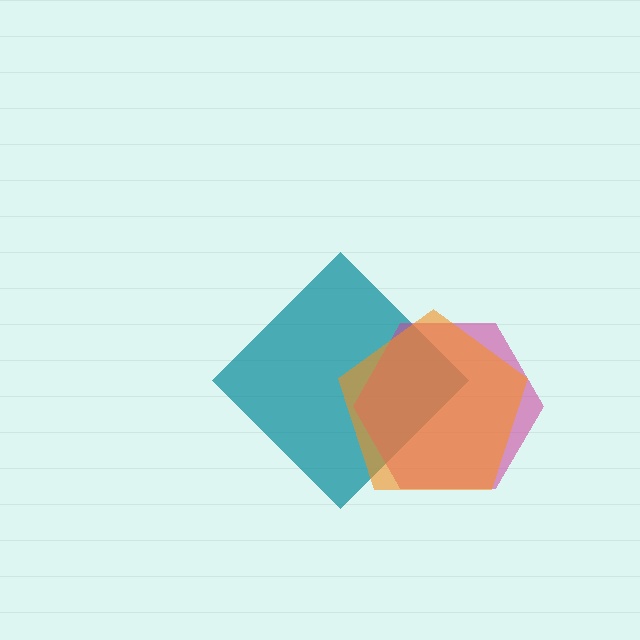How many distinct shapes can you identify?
There are 3 distinct shapes: a teal diamond, a magenta hexagon, an orange pentagon.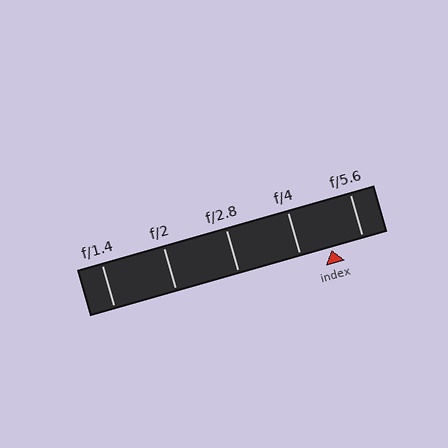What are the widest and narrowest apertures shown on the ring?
The widest aperture shown is f/1.4 and the narrowest is f/5.6.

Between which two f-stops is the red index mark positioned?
The index mark is between f/4 and f/5.6.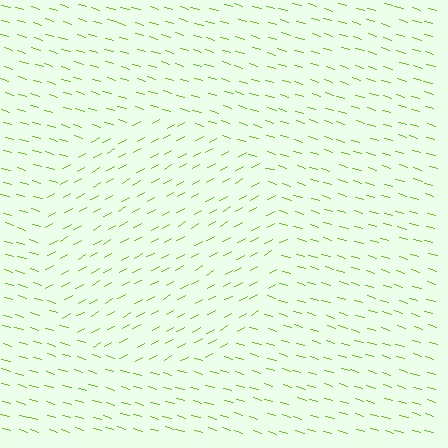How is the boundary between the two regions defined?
The boundary is defined purely by a change in line orientation (approximately 45 degrees difference). All lines are the same color and thickness.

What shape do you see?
I see a circle.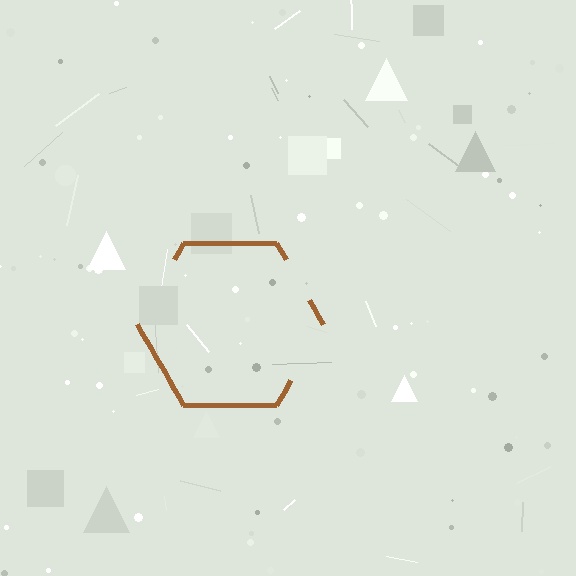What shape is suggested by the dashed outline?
The dashed outline suggests a hexagon.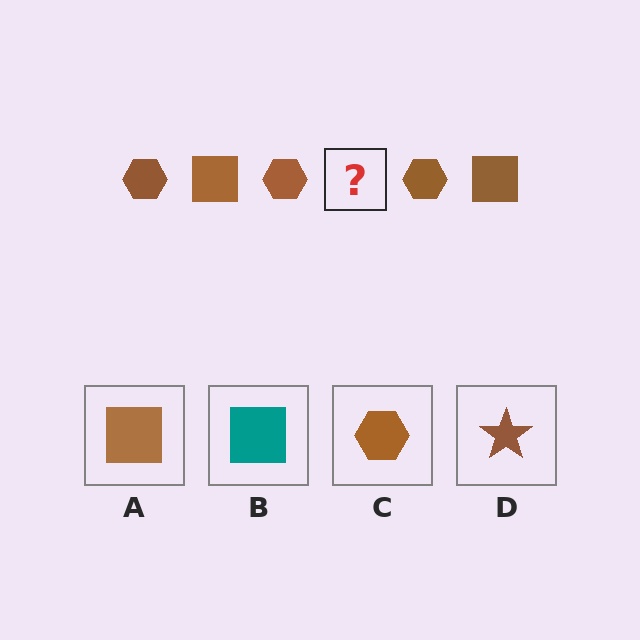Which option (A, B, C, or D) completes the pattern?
A.